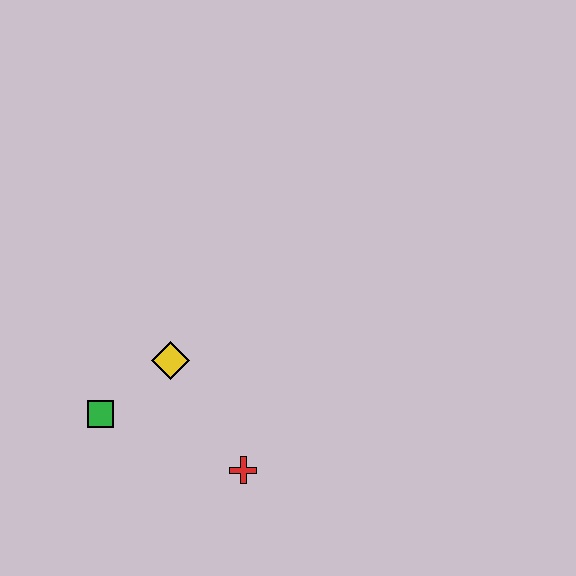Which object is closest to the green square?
The yellow diamond is closest to the green square.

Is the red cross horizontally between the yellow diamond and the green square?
No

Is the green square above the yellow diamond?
No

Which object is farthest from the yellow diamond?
The red cross is farthest from the yellow diamond.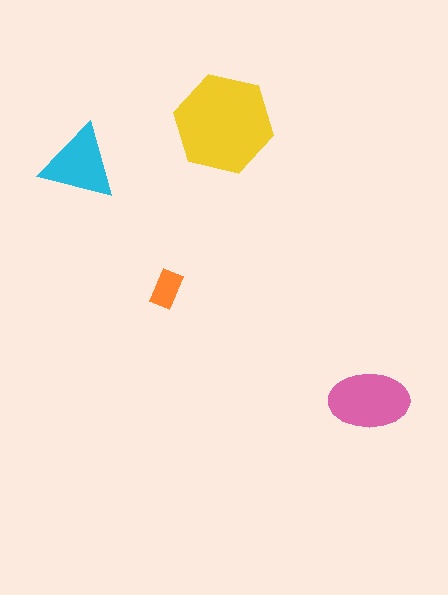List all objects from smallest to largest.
The orange rectangle, the cyan triangle, the pink ellipse, the yellow hexagon.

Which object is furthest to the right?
The pink ellipse is rightmost.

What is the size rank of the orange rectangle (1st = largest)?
4th.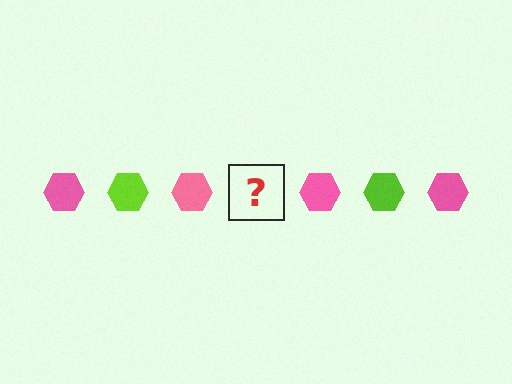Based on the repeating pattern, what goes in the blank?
The blank should be a lime hexagon.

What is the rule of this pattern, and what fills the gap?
The rule is that the pattern cycles through pink, lime hexagons. The gap should be filled with a lime hexagon.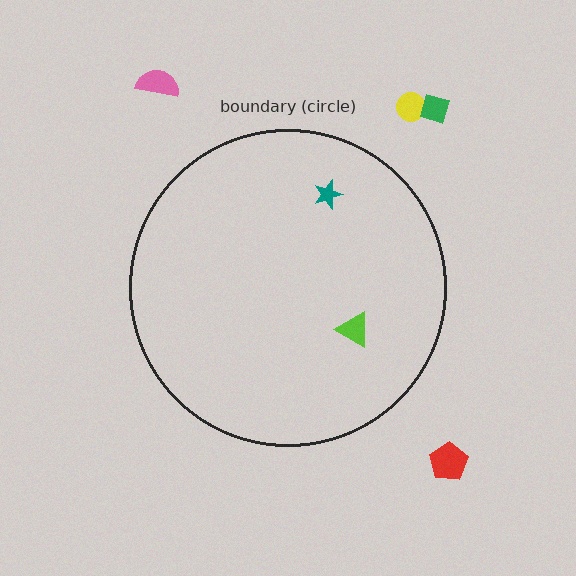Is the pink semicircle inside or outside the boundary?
Outside.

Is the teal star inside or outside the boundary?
Inside.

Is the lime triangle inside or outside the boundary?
Inside.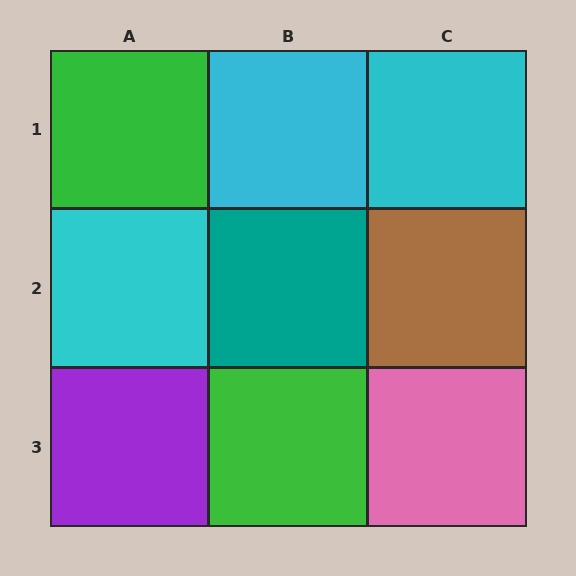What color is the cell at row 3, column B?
Green.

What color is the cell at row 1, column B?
Cyan.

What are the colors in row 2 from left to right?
Cyan, teal, brown.